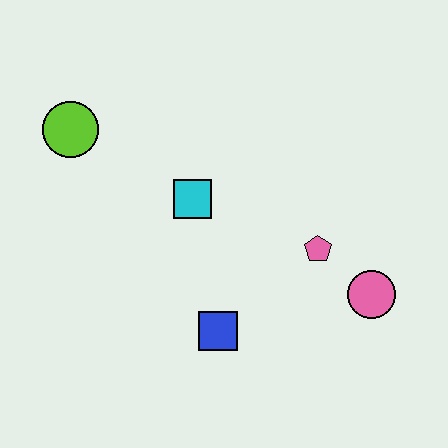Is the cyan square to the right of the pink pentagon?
No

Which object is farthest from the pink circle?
The lime circle is farthest from the pink circle.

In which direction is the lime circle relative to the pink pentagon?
The lime circle is to the left of the pink pentagon.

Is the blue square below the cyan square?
Yes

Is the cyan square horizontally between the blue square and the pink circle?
No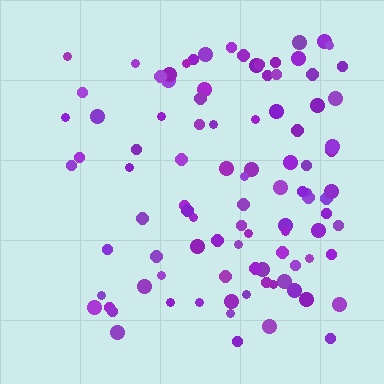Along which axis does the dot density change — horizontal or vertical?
Horizontal.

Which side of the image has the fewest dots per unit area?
The left.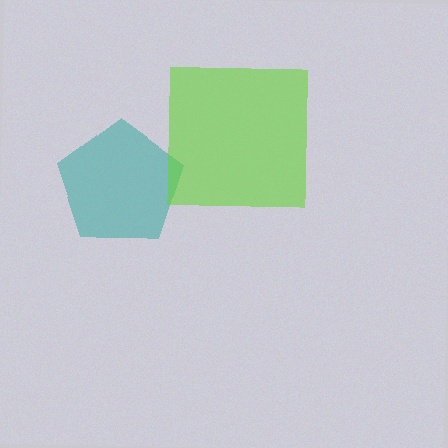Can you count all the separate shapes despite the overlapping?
Yes, there are 2 separate shapes.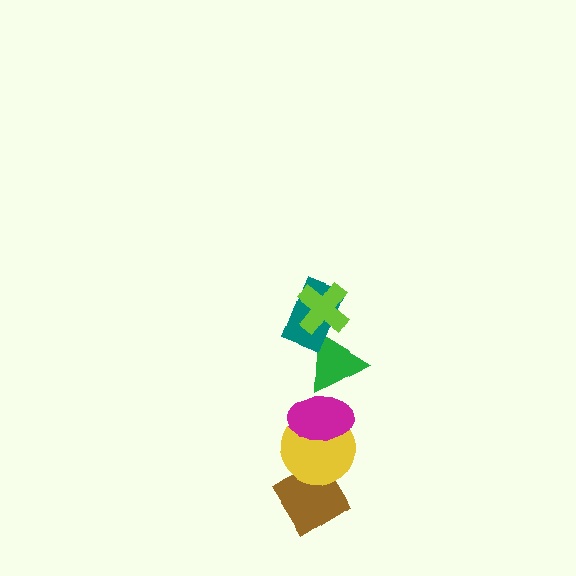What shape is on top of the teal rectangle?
The lime cross is on top of the teal rectangle.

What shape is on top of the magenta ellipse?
The green triangle is on top of the magenta ellipse.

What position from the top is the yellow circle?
The yellow circle is 5th from the top.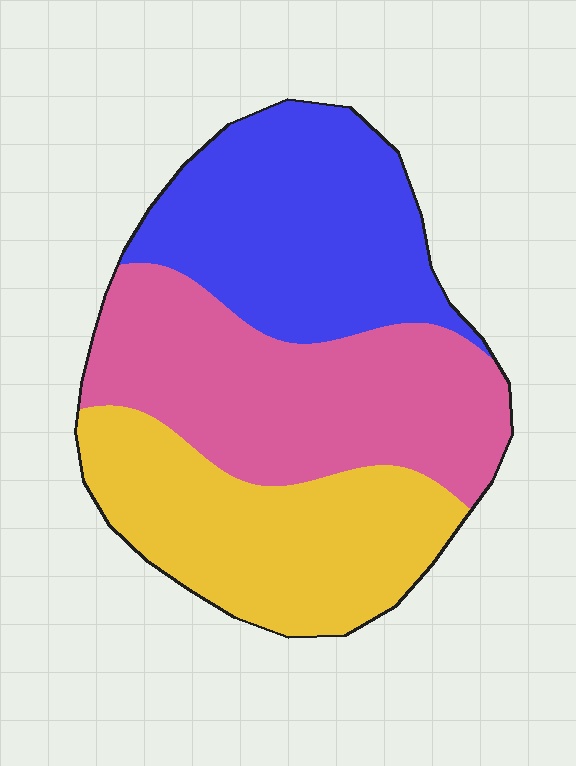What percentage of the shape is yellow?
Yellow covers around 30% of the shape.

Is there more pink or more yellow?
Pink.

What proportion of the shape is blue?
Blue takes up between a quarter and a half of the shape.